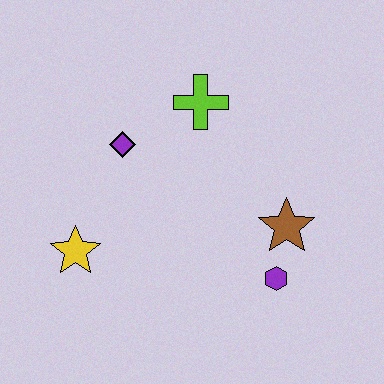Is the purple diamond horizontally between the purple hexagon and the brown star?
No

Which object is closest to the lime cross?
The purple diamond is closest to the lime cross.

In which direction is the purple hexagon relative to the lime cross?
The purple hexagon is below the lime cross.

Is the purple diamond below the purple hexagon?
No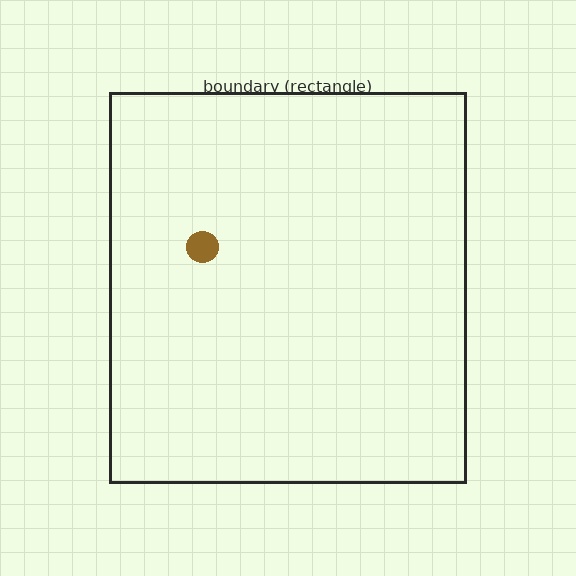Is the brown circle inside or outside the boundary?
Inside.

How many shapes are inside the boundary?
1 inside, 0 outside.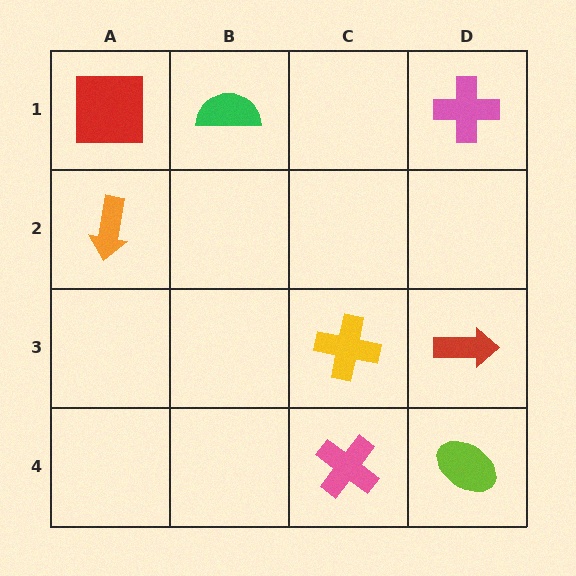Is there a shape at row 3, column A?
No, that cell is empty.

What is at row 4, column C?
A pink cross.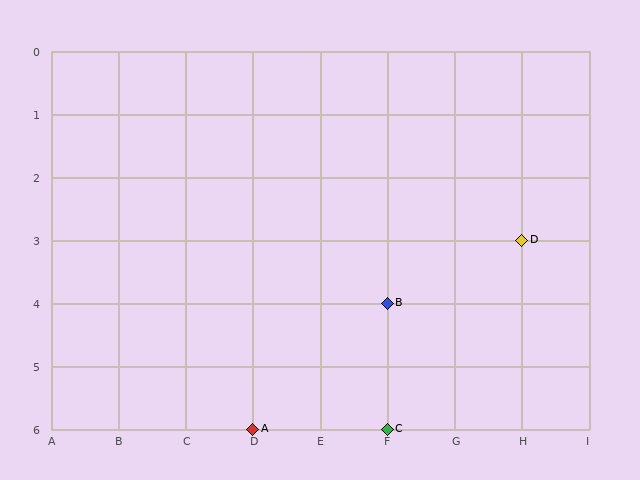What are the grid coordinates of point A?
Point A is at grid coordinates (D, 6).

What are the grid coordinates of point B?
Point B is at grid coordinates (F, 4).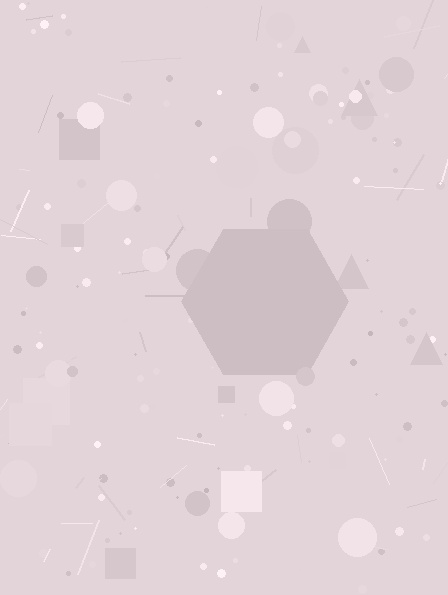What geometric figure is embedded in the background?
A hexagon is embedded in the background.